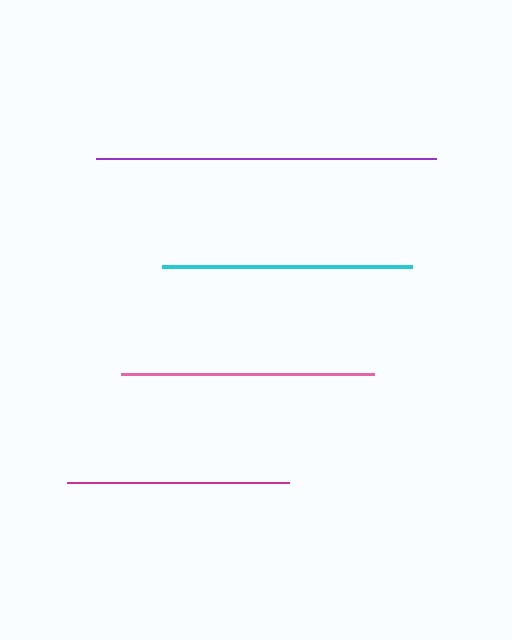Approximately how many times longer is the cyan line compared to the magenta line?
The cyan line is approximately 1.1 times the length of the magenta line.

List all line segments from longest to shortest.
From longest to shortest: purple, pink, cyan, magenta.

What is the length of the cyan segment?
The cyan segment is approximately 251 pixels long.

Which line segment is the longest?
The purple line is the longest at approximately 339 pixels.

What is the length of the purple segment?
The purple segment is approximately 339 pixels long.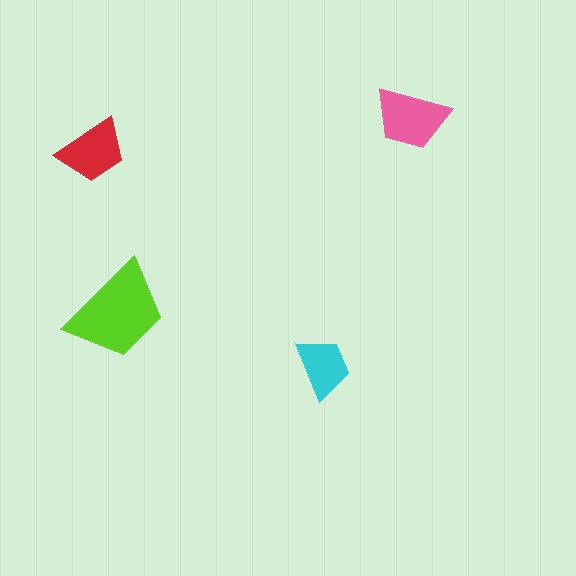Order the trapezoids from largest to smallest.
the lime one, the pink one, the red one, the cyan one.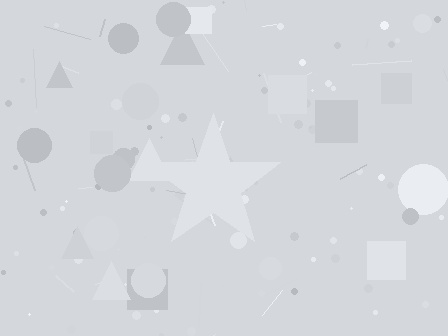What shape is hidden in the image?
A star is hidden in the image.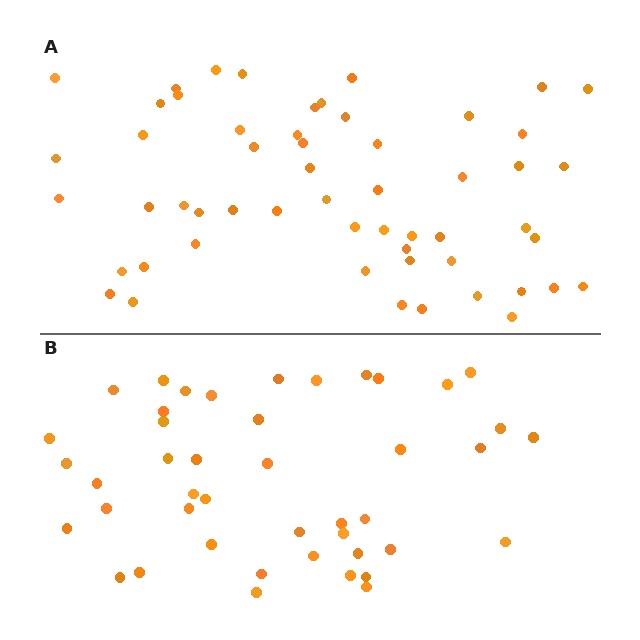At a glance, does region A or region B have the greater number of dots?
Region A (the top region) has more dots.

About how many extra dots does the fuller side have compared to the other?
Region A has roughly 12 or so more dots than region B.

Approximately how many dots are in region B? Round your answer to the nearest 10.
About 40 dots. (The exact count is 44, which rounds to 40.)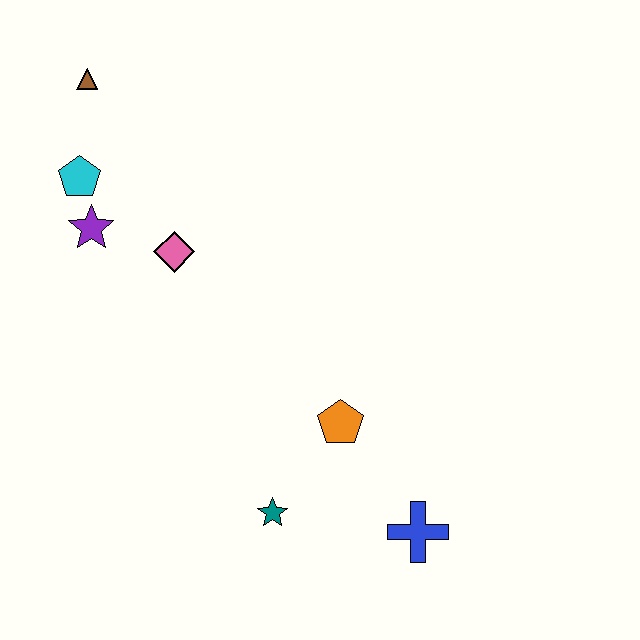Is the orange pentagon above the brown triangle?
No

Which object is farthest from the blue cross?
The brown triangle is farthest from the blue cross.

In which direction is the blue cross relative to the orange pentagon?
The blue cross is below the orange pentagon.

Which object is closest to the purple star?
The cyan pentagon is closest to the purple star.